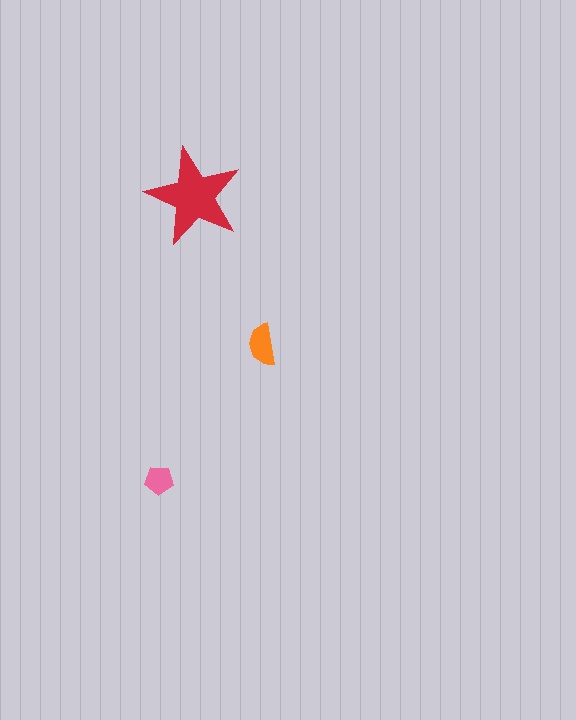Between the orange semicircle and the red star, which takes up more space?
The red star.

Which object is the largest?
The red star.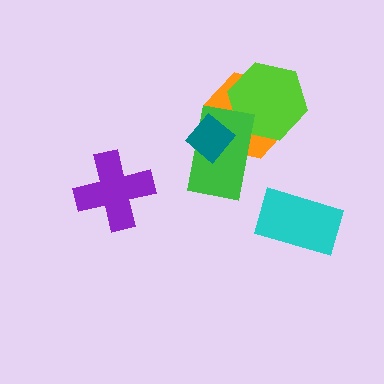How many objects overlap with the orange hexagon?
3 objects overlap with the orange hexagon.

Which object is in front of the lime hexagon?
The green rectangle is in front of the lime hexagon.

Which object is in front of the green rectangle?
The teal diamond is in front of the green rectangle.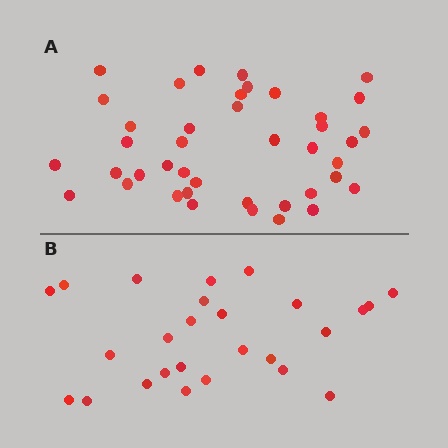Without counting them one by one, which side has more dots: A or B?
Region A (the top region) has more dots.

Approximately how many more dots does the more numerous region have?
Region A has approximately 15 more dots than region B.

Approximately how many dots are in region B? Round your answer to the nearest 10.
About 30 dots. (The exact count is 26, which rounds to 30.)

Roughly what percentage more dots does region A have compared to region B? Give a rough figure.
About 60% more.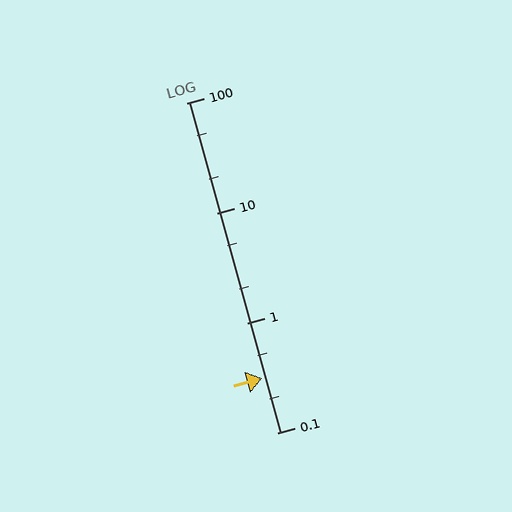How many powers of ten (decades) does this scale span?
The scale spans 3 decades, from 0.1 to 100.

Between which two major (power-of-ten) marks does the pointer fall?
The pointer is between 0.1 and 1.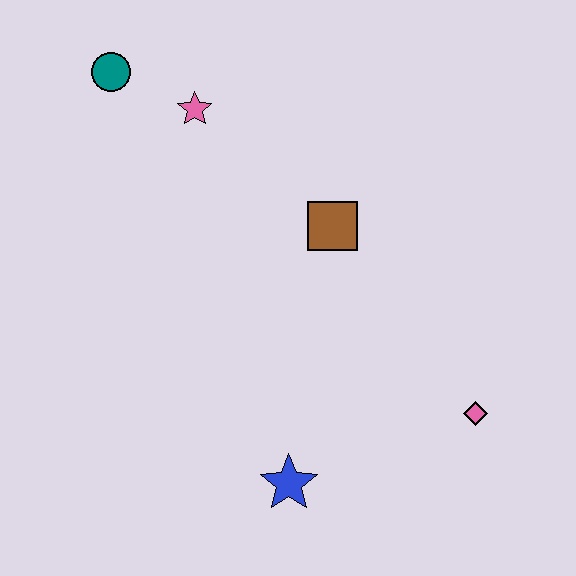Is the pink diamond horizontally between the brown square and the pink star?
No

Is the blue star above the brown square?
No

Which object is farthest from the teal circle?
The pink diamond is farthest from the teal circle.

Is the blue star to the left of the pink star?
No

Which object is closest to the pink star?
The teal circle is closest to the pink star.